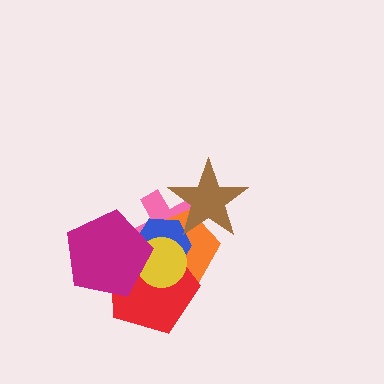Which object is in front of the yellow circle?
The magenta pentagon is in front of the yellow circle.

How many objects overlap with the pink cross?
6 objects overlap with the pink cross.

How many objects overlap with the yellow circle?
5 objects overlap with the yellow circle.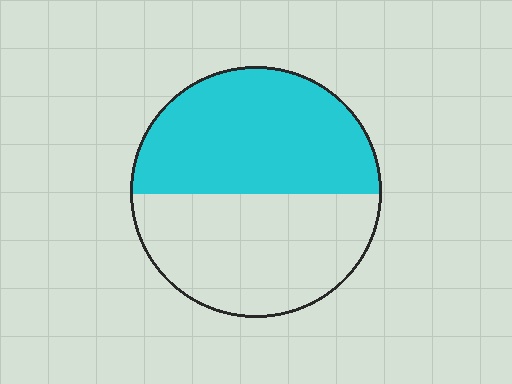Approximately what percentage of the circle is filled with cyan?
Approximately 50%.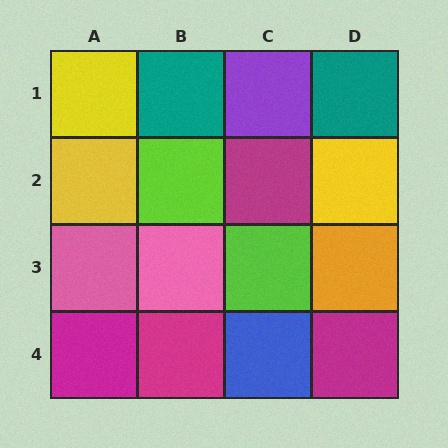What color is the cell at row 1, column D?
Teal.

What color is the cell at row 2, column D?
Yellow.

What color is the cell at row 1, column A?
Yellow.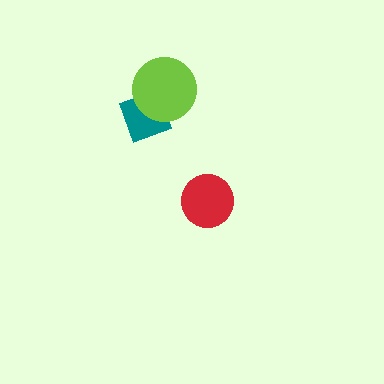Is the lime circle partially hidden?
No, no other shape covers it.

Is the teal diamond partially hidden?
Yes, it is partially covered by another shape.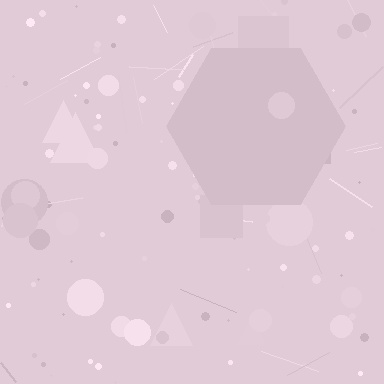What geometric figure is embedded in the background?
A hexagon is embedded in the background.